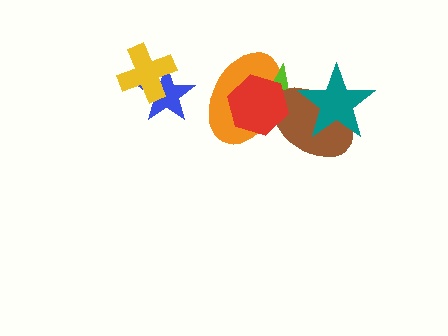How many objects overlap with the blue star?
1 object overlaps with the blue star.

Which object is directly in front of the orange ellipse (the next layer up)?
The lime star is directly in front of the orange ellipse.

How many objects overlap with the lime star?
4 objects overlap with the lime star.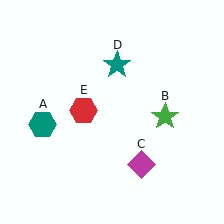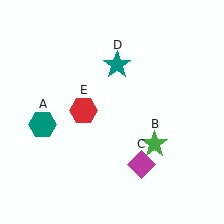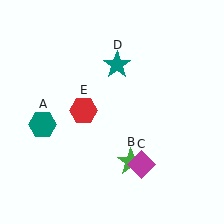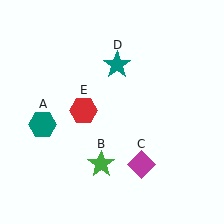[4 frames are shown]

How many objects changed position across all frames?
1 object changed position: green star (object B).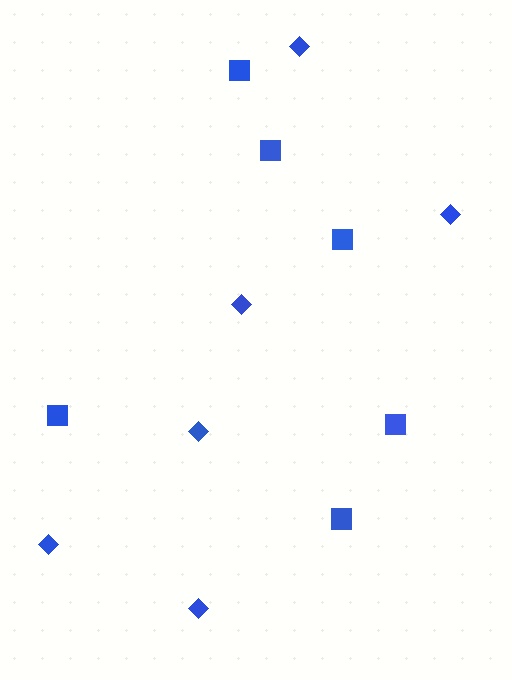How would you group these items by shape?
There are 2 groups: one group of diamonds (6) and one group of squares (6).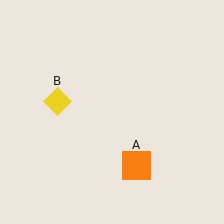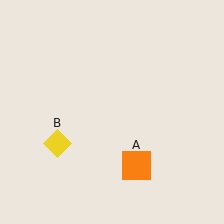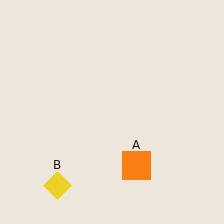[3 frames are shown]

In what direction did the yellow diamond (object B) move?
The yellow diamond (object B) moved down.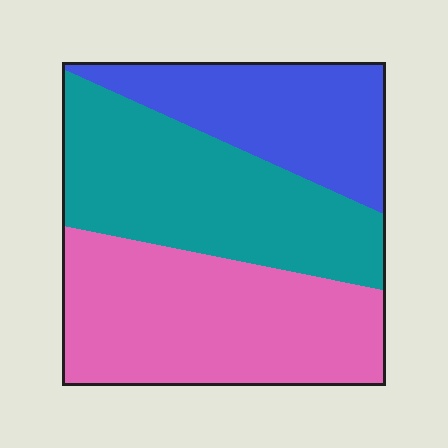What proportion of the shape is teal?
Teal covers 36% of the shape.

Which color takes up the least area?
Blue, at roughly 25%.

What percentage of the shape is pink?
Pink takes up about two fifths (2/5) of the shape.